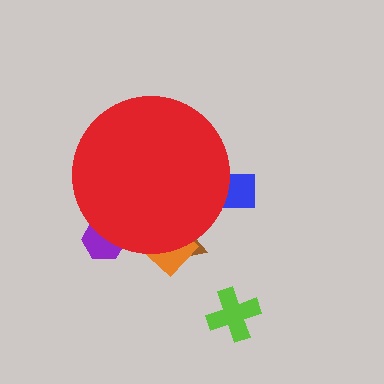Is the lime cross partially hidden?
No, the lime cross is fully visible.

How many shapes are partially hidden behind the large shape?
4 shapes are partially hidden.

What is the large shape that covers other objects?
A red circle.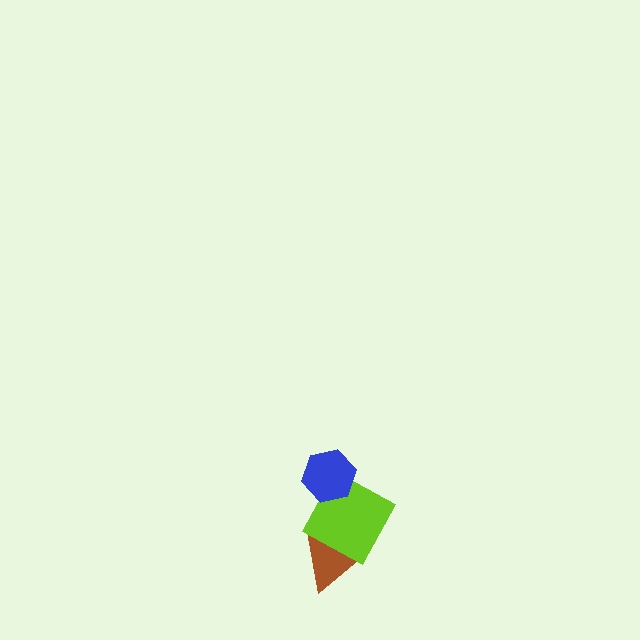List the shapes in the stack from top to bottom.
From top to bottom: the blue hexagon, the lime square, the brown triangle.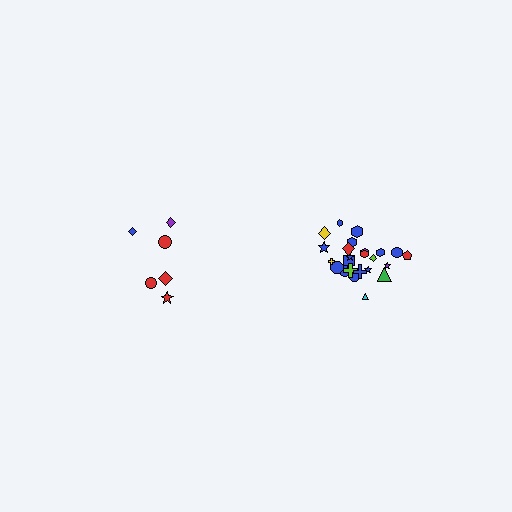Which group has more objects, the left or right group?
The right group.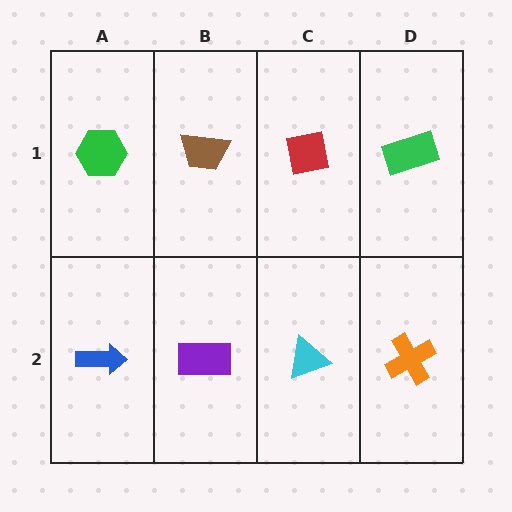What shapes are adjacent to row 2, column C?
A red square (row 1, column C), a purple rectangle (row 2, column B), an orange cross (row 2, column D).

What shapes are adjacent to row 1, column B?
A purple rectangle (row 2, column B), a green hexagon (row 1, column A), a red square (row 1, column C).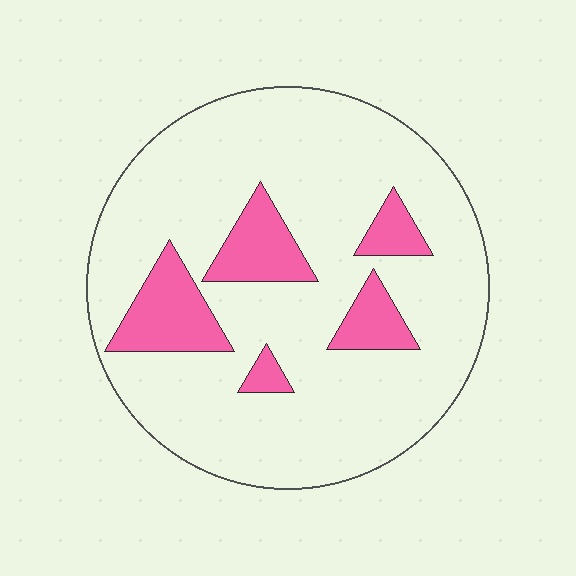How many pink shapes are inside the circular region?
5.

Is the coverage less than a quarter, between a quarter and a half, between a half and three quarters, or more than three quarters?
Less than a quarter.